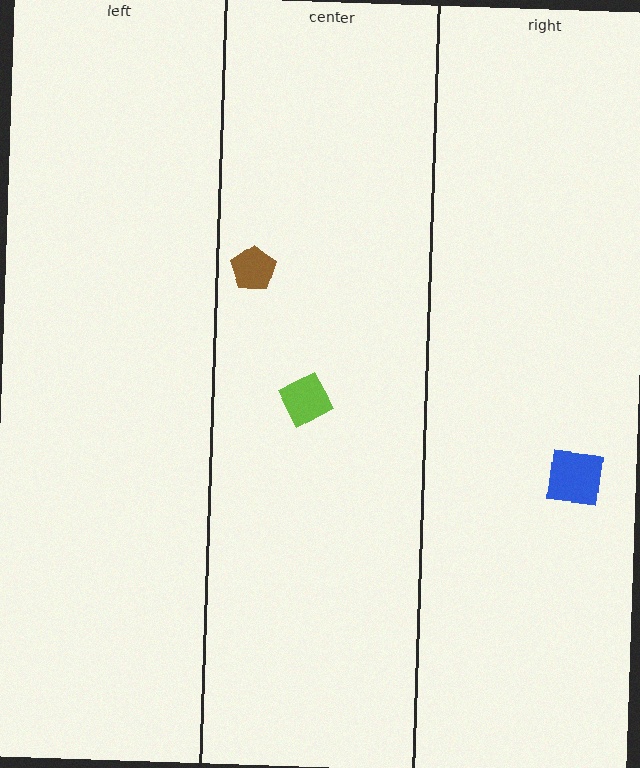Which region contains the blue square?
The right region.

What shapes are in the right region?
The blue square.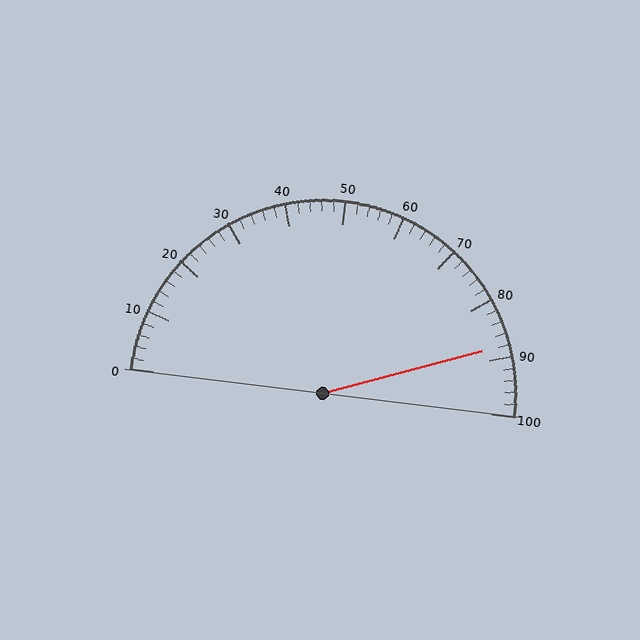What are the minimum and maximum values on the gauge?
The gauge ranges from 0 to 100.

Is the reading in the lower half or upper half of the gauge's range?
The reading is in the upper half of the range (0 to 100).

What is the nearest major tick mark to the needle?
The nearest major tick mark is 90.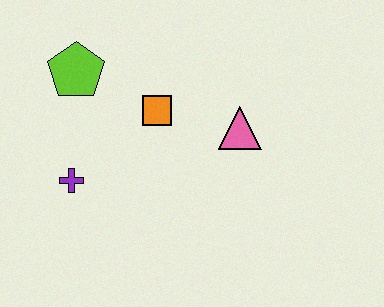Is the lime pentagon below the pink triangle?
No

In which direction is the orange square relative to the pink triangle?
The orange square is to the left of the pink triangle.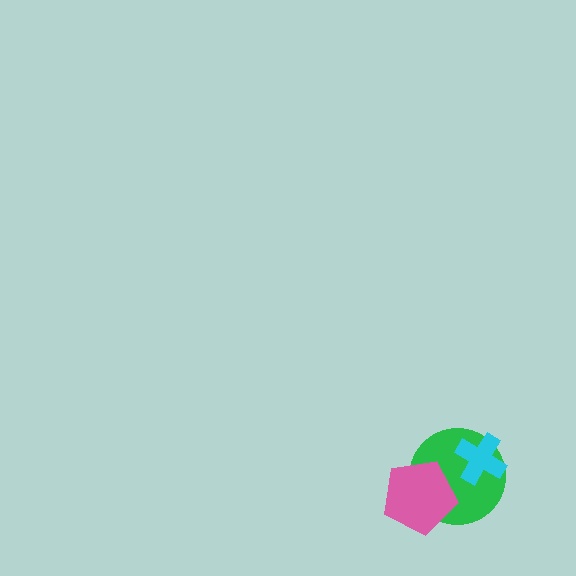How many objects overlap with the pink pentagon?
1 object overlaps with the pink pentagon.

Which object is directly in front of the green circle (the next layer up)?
The cyan cross is directly in front of the green circle.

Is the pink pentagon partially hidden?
No, no other shape covers it.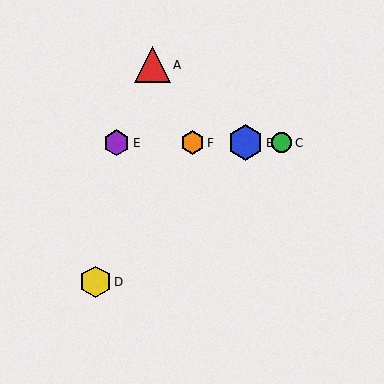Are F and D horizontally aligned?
No, F is at y≈143 and D is at y≈282.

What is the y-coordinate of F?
Object F is at y≈143.